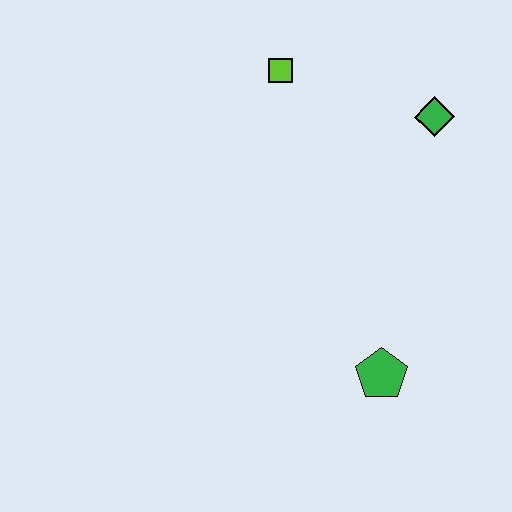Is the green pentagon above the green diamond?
No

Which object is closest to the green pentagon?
The green diamond is closest to the green pentagon.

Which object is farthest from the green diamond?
The green pentagon is farthest from the green diamond.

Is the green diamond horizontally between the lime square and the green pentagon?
No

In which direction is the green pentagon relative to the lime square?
The green pentagon is below the lime square.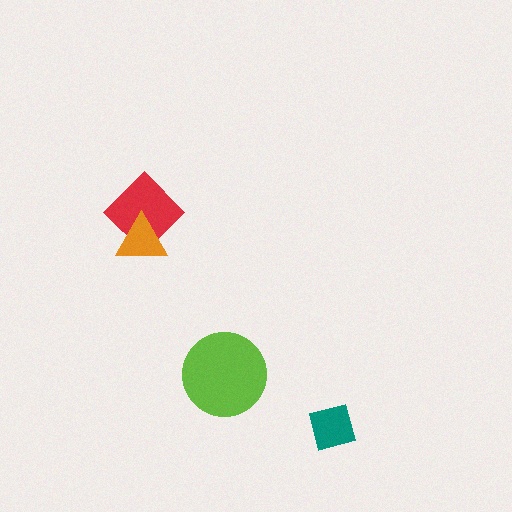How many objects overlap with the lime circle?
0 objects overlap with the lime circle.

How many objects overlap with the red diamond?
1 object overlaps with the red diamond.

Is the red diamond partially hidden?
Yes, it is partially covered by another shape.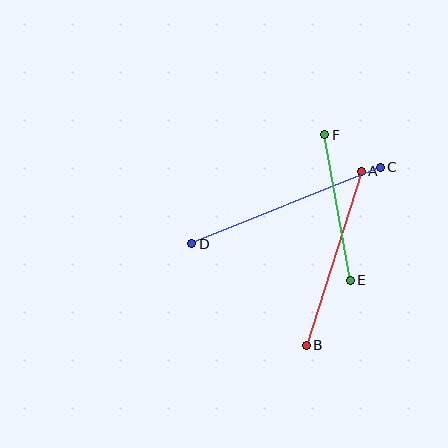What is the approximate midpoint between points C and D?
The midpoint is at approximately (286, 205) pixels.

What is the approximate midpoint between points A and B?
The midpoint is at approximately (334, 258) pixels.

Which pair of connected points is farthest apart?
Points C and D are farthest apart.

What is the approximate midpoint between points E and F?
The midpoint is at approximately (338, 207) pixels.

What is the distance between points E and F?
The distance is approximately 148 pixels.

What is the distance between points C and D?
The distance is approximately 203 pixels.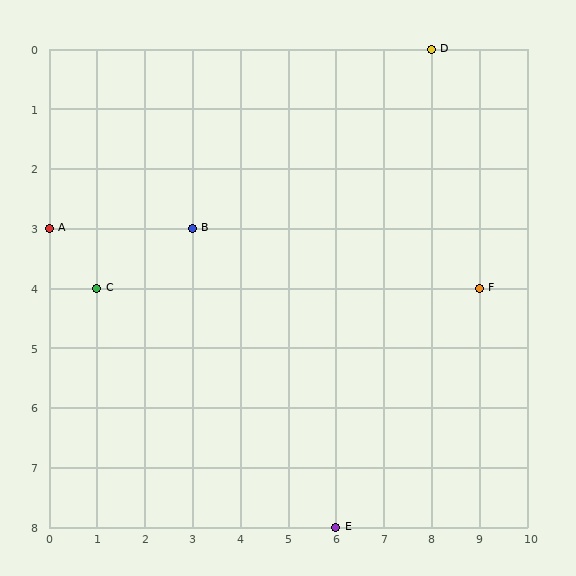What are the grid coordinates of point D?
Point D is at grid coordinates (8, 0).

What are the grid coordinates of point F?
Point F is at grid coordinates (9, 4).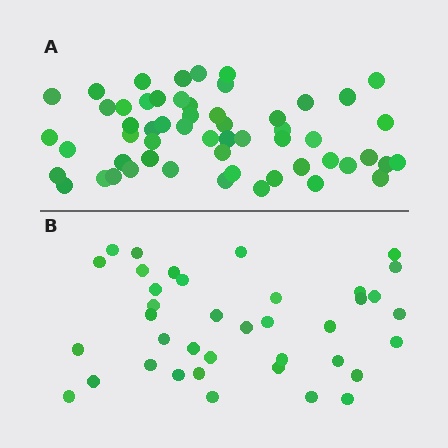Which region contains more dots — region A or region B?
Region A (the top region) has more dots.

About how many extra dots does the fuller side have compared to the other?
Region A has approximately 20 more dots than region B.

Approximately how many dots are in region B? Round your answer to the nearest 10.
About 40 dots. (The exact count is 38, which rounds to 40.)